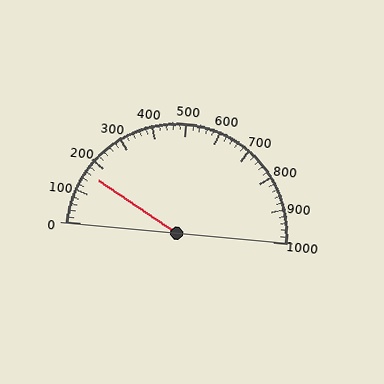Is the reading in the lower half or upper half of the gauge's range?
The reading is in the lower half of the range (0 to 1000).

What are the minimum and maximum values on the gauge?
The gauge ranges from 0 to 1000.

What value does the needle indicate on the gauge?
The needle indicates approximately 160.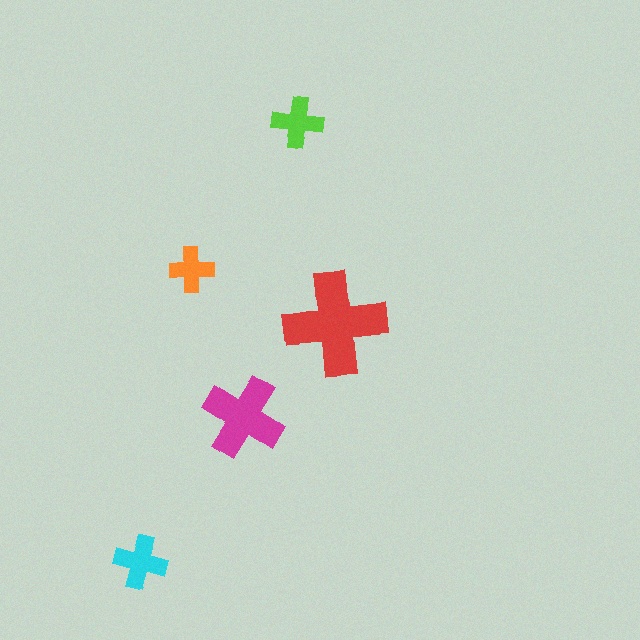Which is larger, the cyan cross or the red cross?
The red one.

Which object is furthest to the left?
The cyan cross is leftmost.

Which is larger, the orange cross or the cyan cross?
The cyan one.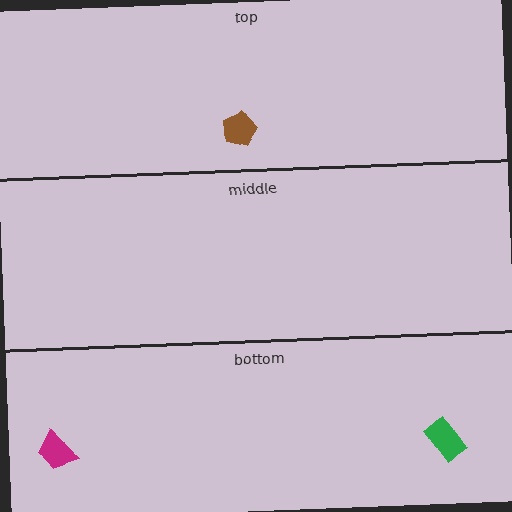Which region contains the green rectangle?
The bottom region.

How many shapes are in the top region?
1.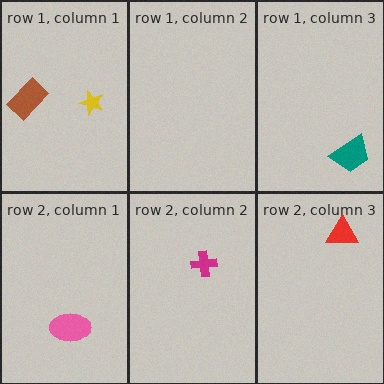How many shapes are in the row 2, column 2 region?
1.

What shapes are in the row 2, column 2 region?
The magenta cross.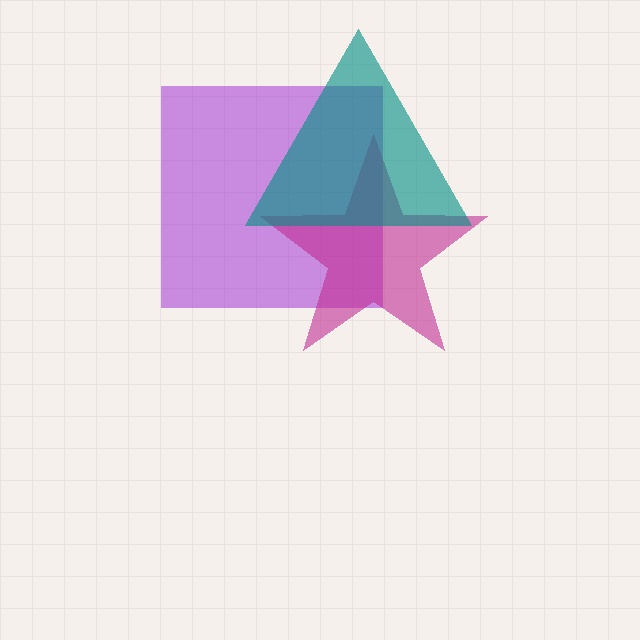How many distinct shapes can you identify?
There are 3 distinct shapes: a purple square, a magenta star, a teal triangle.